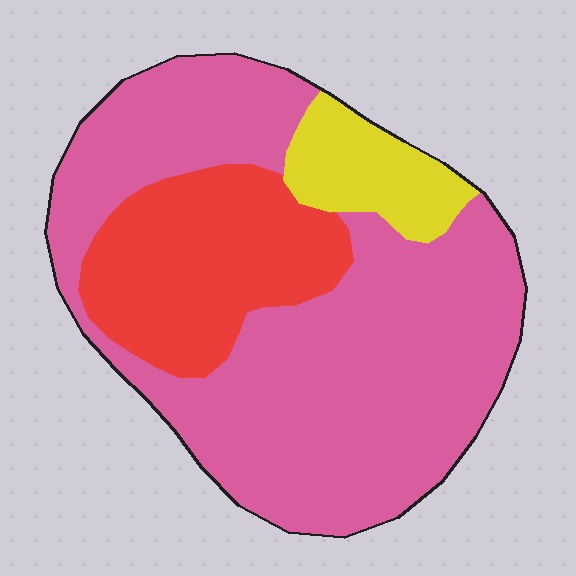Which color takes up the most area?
Pink, at roughly 65%.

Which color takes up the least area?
Yellow, at roughly 10%.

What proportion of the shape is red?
Red takes up less than a quarter of the shape.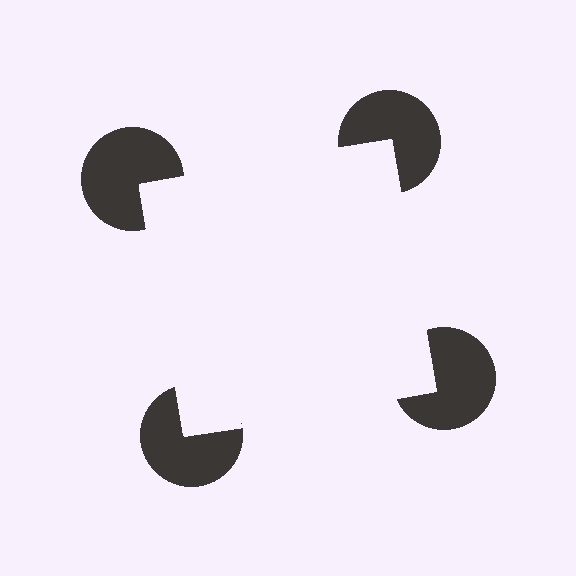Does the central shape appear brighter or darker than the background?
It typically appears slightly brighter than the background, even though no actual brightness change is drawn.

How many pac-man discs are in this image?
There are 4 — one at each vertex of the illusory square.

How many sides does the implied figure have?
4 sides.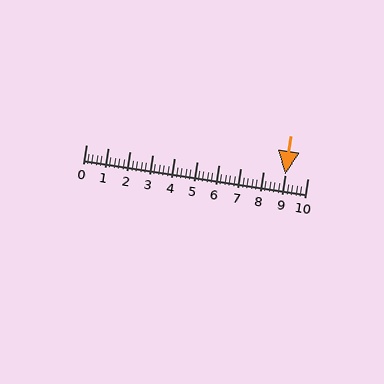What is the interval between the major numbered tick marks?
The major tick marks are spaced 1 units apart.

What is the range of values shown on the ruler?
The ruler shows values from 0 to 10.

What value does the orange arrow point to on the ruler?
The orange arrow points to approximately 9.0.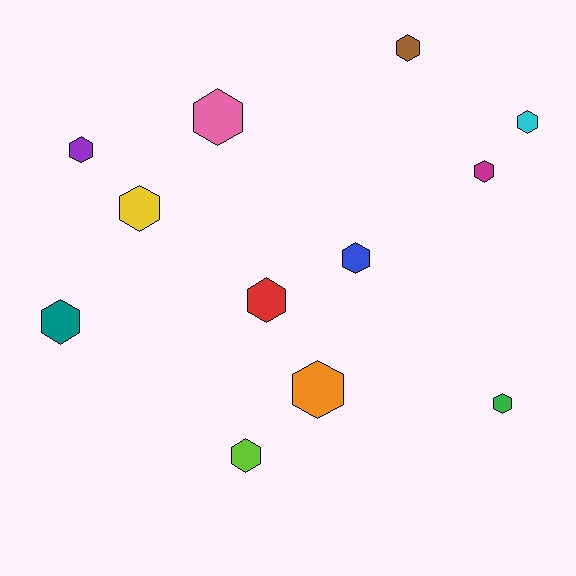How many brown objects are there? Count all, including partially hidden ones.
There is 1 brown object.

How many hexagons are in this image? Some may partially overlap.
There are 12 hexagons.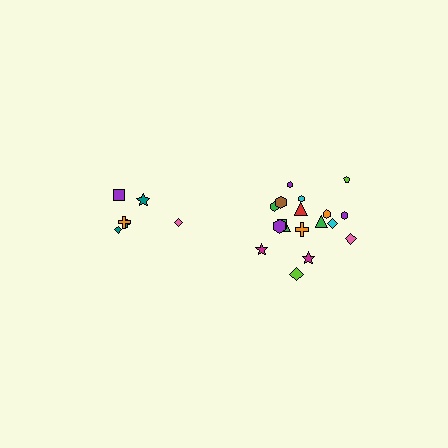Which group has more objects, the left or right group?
The right group.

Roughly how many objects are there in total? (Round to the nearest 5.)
Roughly 25 objects in total.